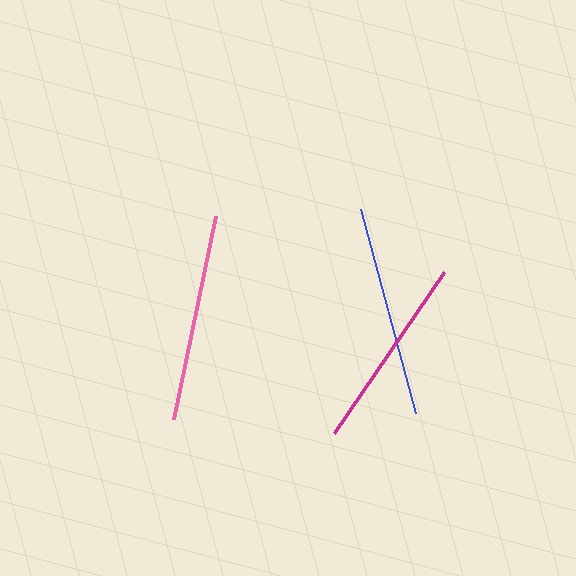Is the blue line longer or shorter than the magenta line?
The blue line is longer than the magenta line.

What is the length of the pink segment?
The pink segment is approximately 207 pixels long.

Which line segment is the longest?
The blue line is the longest at approximately 211 pixels.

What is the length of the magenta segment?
The magenta segment is approximately 195 pixels long.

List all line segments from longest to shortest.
From longest to shortest: blue, pink, magenta.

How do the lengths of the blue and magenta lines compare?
The blue and magenta lines are approximately the same length.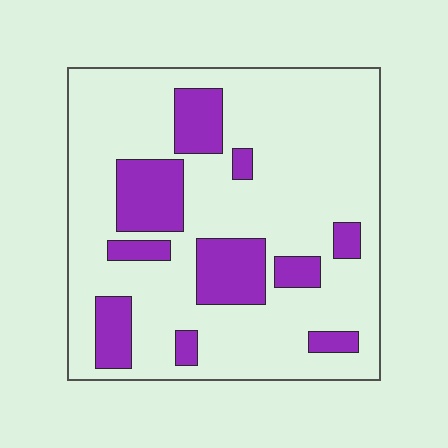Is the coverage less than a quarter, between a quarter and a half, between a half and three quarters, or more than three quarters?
Less than a quarter.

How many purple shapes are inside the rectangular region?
10.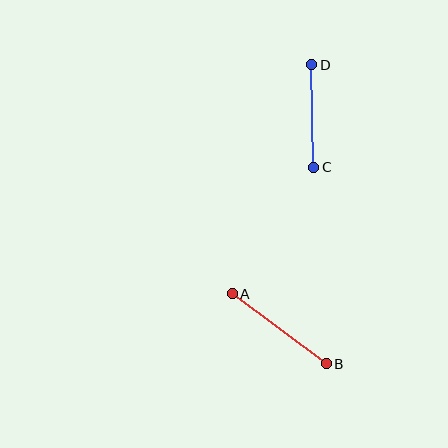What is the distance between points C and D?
The distance is approximately 102 pixels.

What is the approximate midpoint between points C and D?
The midpoint is at approximately (313, 116) pixels.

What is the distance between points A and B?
The distance is approximately 117 pixels.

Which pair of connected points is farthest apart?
Points A and B are farthest apart.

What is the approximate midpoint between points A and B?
The midpoint is at approximately (279, 329) pixels.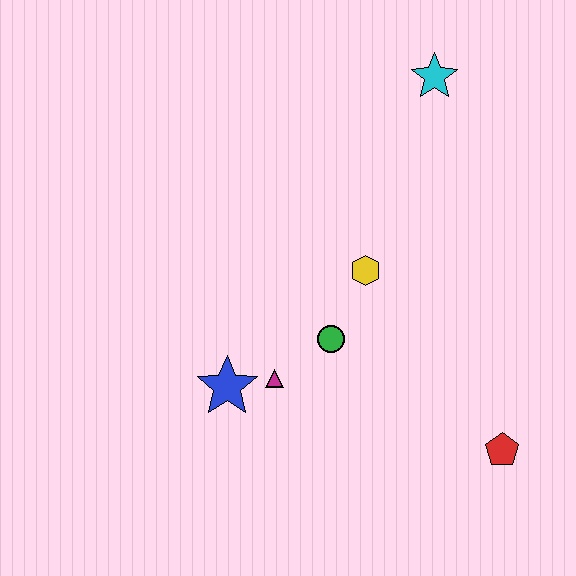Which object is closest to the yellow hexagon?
The green circle is closest to the yellow hexagon.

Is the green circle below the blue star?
No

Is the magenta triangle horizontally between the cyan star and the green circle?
No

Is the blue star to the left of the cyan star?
Yes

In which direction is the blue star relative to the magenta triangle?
The blue star is to the left of the magenta triangle.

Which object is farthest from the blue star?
The cyan star is farthest from the blue star.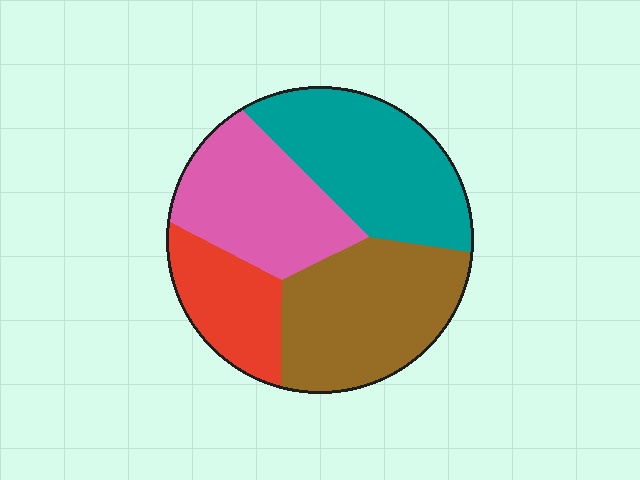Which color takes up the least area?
Red, at roughly 15%.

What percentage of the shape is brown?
Brown covers about 30% of the shape.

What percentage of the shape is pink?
Pink takes up between a sixth and a third of the shape.